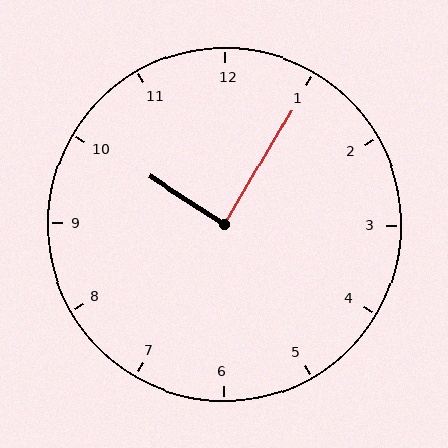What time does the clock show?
10:05.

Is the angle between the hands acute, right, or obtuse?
It is right.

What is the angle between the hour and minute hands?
Approximately 88 degrees.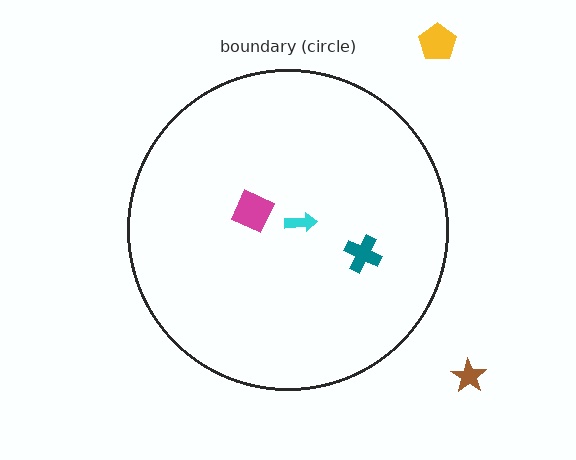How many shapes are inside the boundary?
3 inside, 2 outside.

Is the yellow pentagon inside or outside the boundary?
Outside.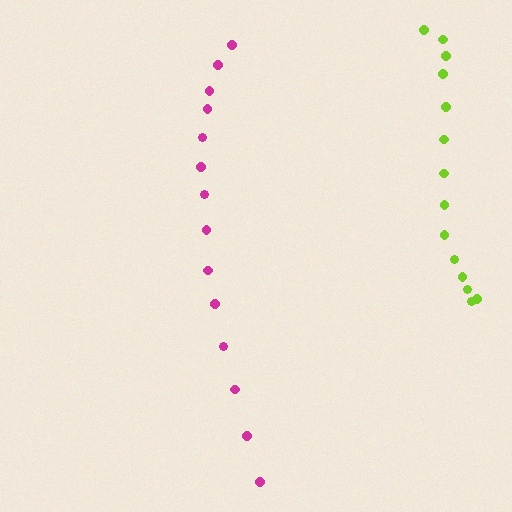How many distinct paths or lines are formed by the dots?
There are 2 distinct paths.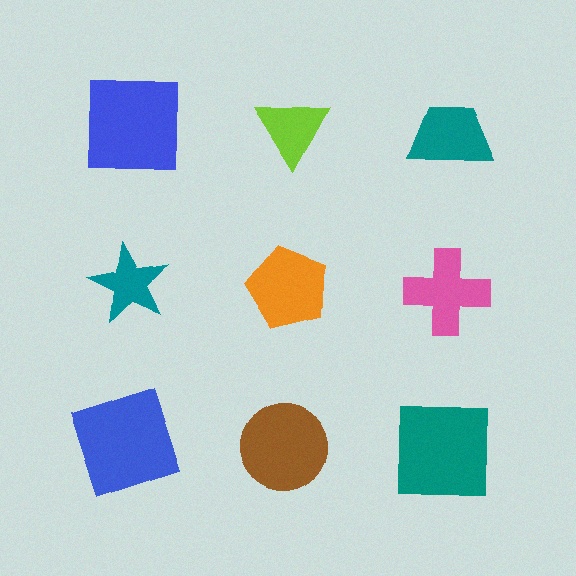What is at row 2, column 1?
A teal star.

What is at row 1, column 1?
A blue square.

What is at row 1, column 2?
A lime triangle.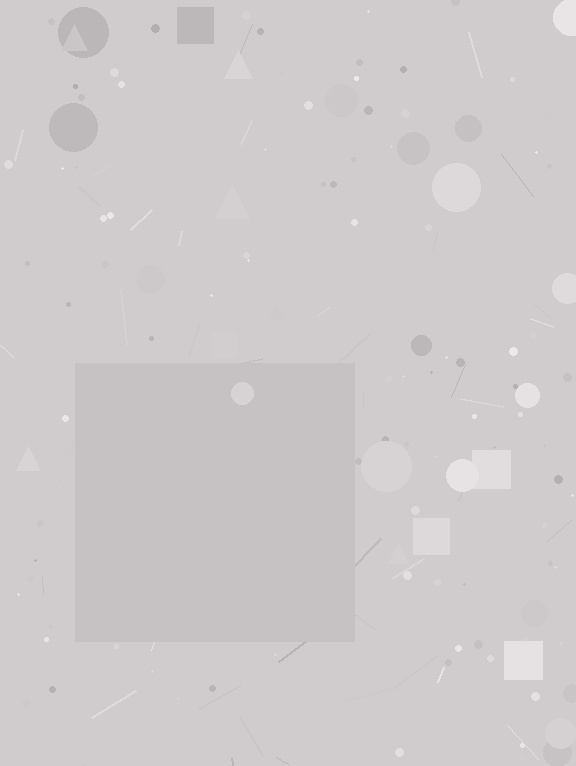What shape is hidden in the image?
A square is hidden in the image.